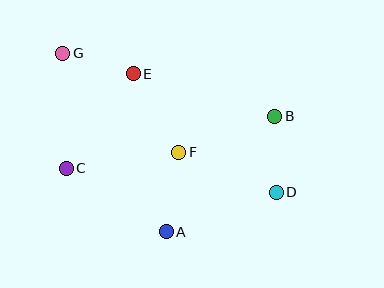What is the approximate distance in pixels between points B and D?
The distance between B and D is approximately 76 pixels.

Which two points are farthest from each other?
Points D and G are farthest from each other.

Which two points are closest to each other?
Points E and G are closest to each other.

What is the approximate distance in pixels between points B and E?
The distance between B and E is approximately 147 pixels.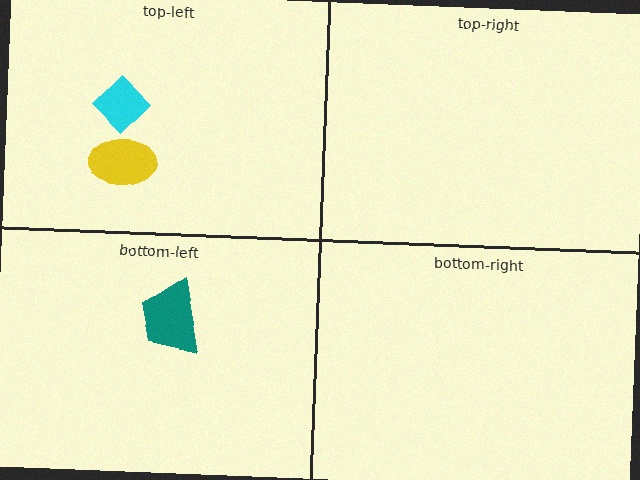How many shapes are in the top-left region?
2.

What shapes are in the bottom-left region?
The teal trapezoid.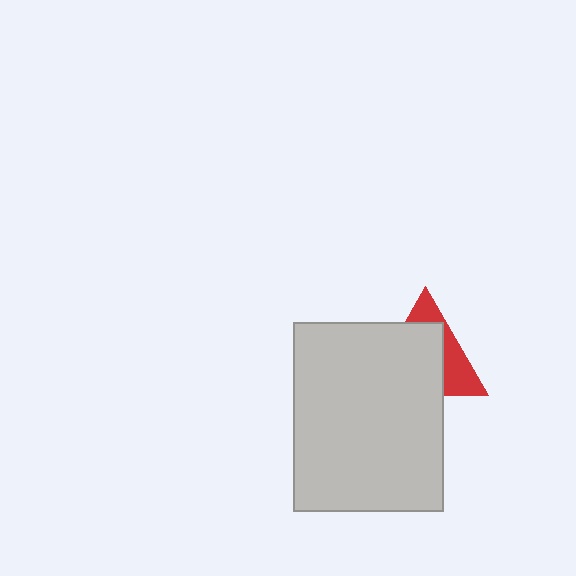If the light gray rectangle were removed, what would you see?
You would see the complete red triangle.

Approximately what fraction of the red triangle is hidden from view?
Roughly 64% of the red triangle is hidden behind the light gray rectangle.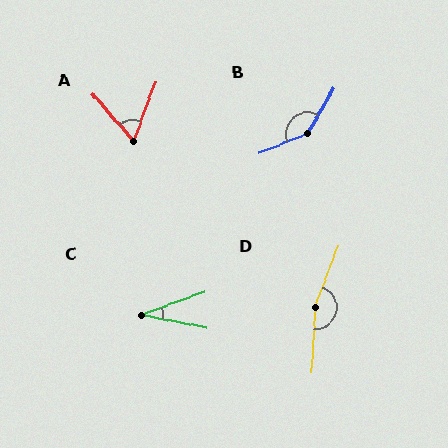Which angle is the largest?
D, at approximately 163 degrees.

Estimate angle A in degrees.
Approximately 61 degrees.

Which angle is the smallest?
C, at approximately 31 degrees.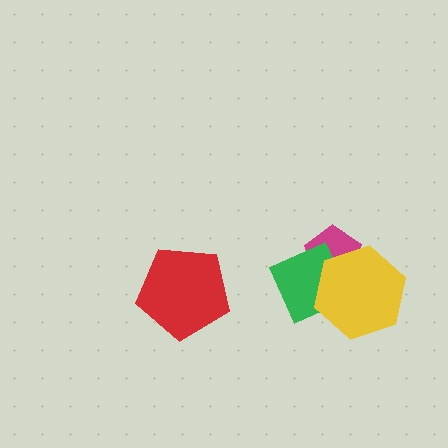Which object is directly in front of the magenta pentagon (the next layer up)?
The green diamond is directly in front of the magenta pentagon.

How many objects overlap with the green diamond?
2 objects overlap with the green diamond.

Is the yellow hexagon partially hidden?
No, no other shape covers it.